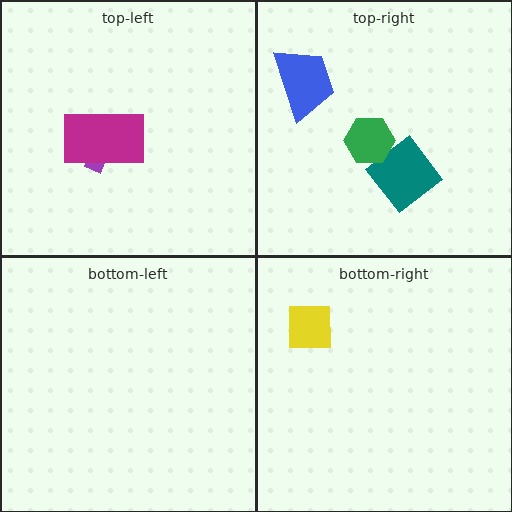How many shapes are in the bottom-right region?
1.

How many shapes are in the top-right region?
3.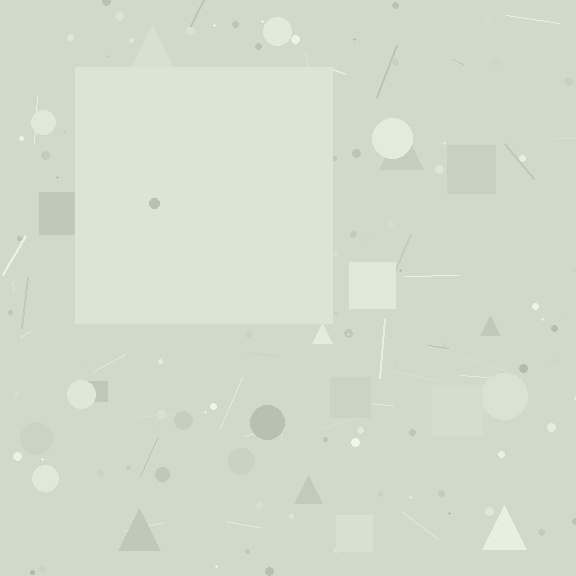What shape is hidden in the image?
A square is hidden in the image.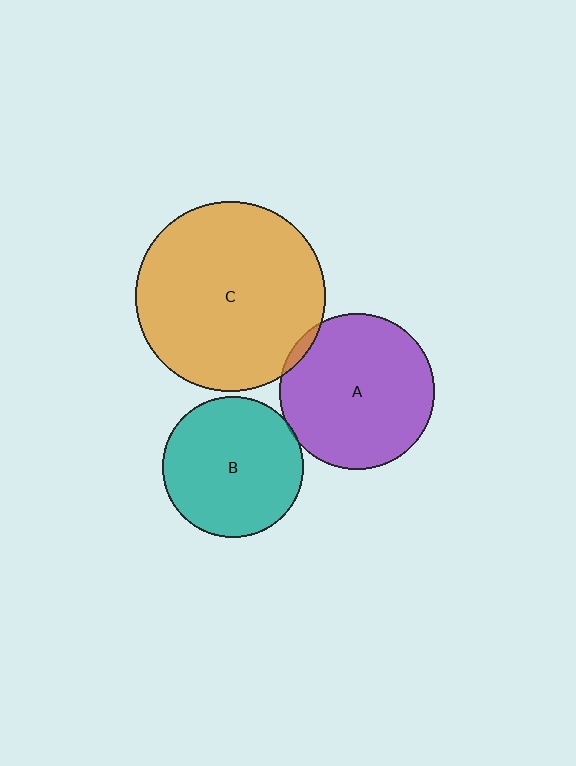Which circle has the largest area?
Circle C (orange).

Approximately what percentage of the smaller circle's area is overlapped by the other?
Approximately 5%.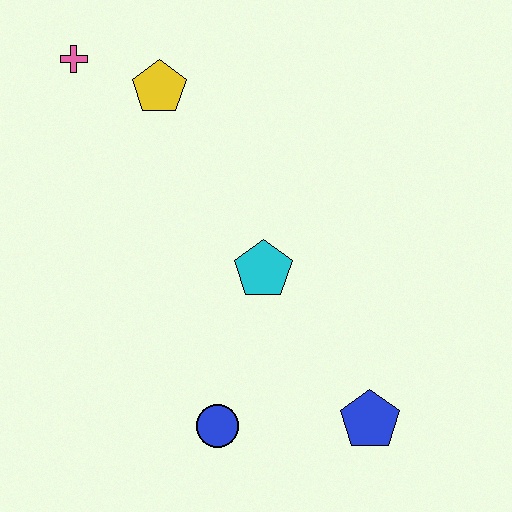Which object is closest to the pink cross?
The yellow pentagon is closest to the pink cross.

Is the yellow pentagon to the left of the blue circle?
Yes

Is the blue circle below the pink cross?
Yes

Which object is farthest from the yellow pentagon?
The blue pentagon is farthest from the yellow pentagon.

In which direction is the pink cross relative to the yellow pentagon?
The pink cross is to the left of the yellow pentagon.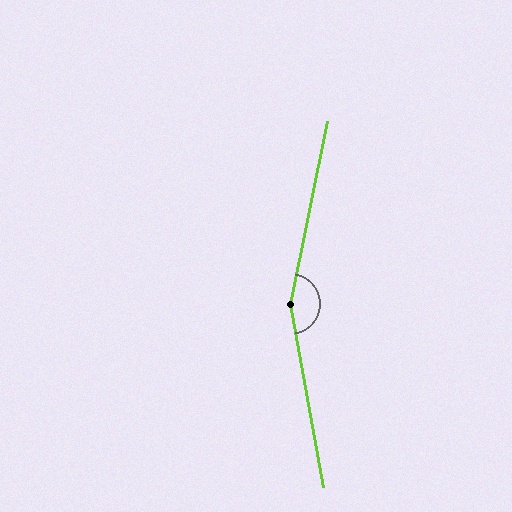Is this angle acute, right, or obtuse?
It is obtuse.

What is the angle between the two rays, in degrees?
Approximately 158 degrees.